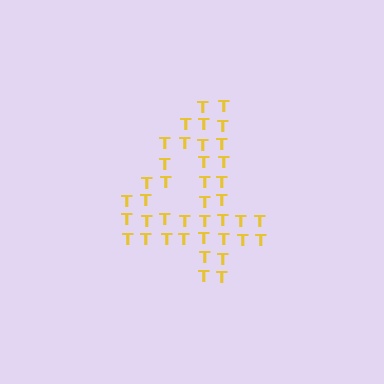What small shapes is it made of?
It is made of small letter T's.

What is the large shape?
The large shape is the digit 4.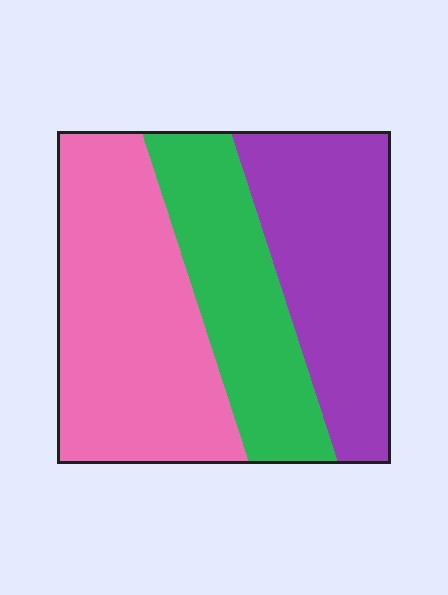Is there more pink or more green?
Pink.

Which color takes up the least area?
Green, at roughly 25%.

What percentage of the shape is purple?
Purple covers about 30% of the shape.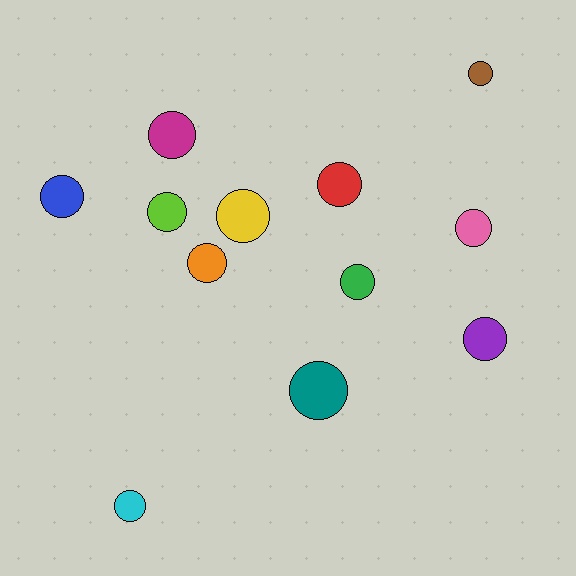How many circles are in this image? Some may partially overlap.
There are 12 circles.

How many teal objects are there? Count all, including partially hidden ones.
There is 1 teal object.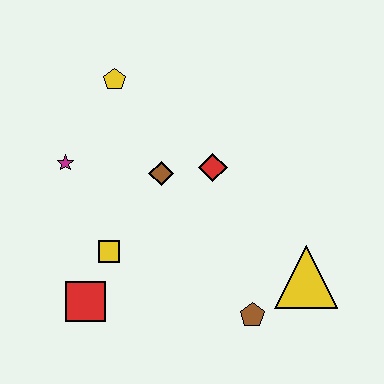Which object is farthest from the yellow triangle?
The yellow pentagon is farthest from the yellow triangle.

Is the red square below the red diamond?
Yes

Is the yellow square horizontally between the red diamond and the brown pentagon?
No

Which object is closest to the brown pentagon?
The yellow triangle is closest to the brown pentagon.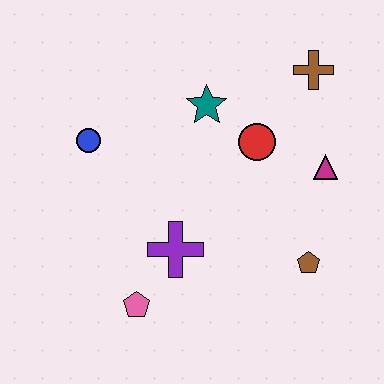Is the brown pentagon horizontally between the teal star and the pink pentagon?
No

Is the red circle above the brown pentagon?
Yes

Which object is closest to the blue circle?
The teal star is closest to the blue circle.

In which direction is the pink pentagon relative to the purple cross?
The pink pentagon is below the purple cross.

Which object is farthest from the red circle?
The pink pentagon is farthest from the red circle.